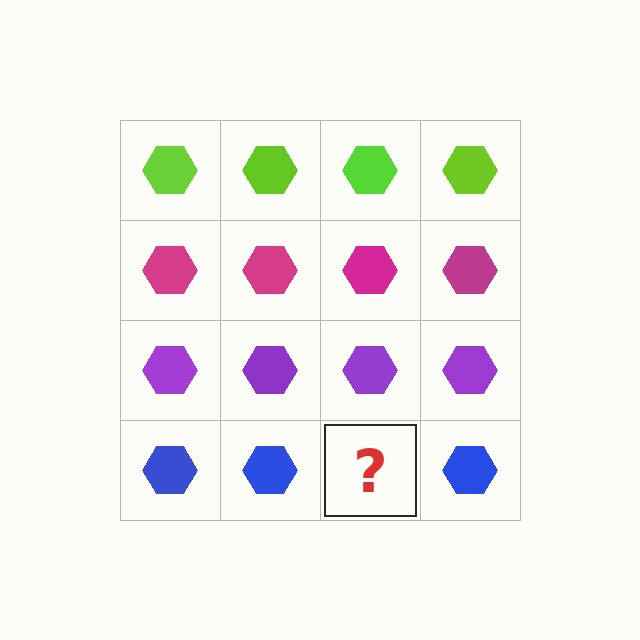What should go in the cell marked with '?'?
The missing cell should contain a blue hexagon.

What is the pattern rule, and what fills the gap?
The rule is that each row has a consistent color. The gap should be filled with a blue hexagon.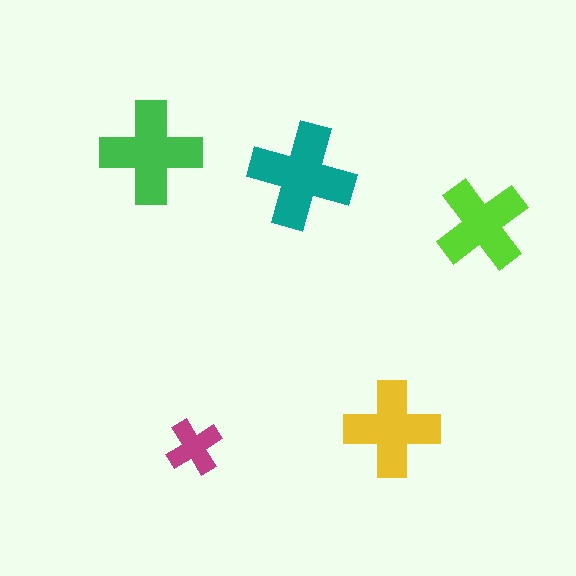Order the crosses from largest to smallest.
the teal one, the green one, the yellow one, the lime one, the magenta one.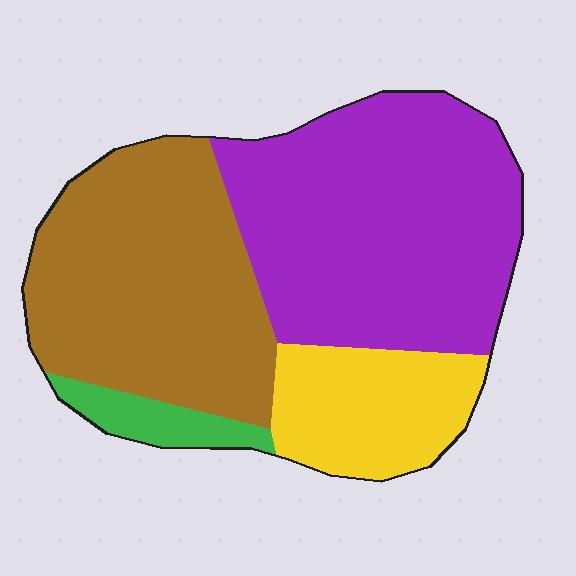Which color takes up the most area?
Purple, at roughly 45%.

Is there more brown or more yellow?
Brown.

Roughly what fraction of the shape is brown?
Brown covers around 35% of the shape.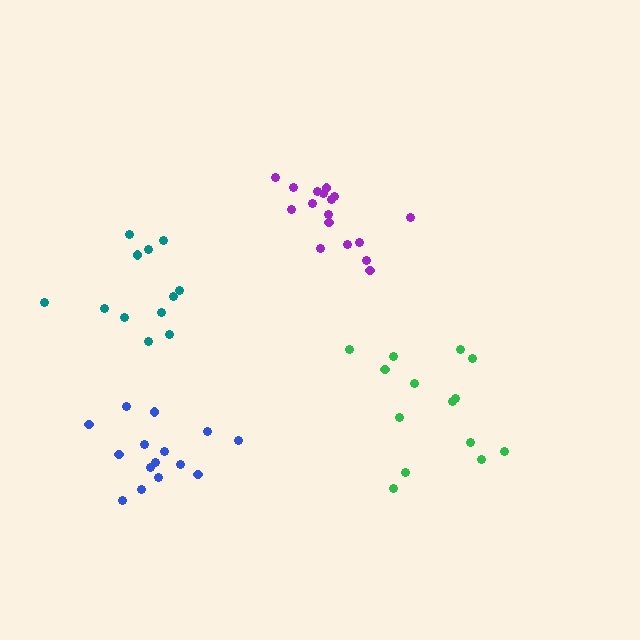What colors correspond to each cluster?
The clusters are colored: green, teal, blue, purple.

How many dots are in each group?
Group 1: 14 dots, Group 2: 12 dots, Group 3: 15 dots, Group 4: 17 dots (58 total).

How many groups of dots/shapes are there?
There are 4 groups.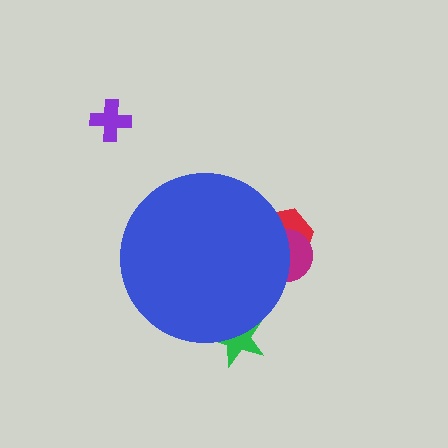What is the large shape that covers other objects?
A blue circle.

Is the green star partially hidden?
Yes, the green star is partially hidden behind the blue circle.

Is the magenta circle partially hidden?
Yes, the magenta circle is partially hidden behind the blue circle.